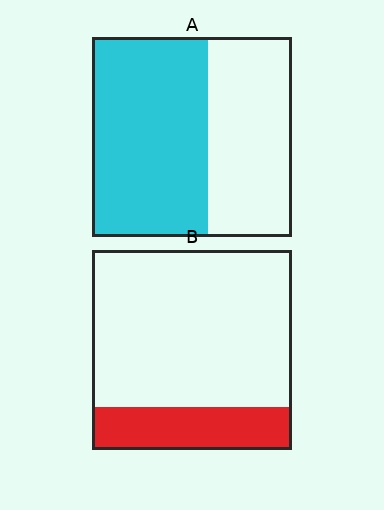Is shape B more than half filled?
No.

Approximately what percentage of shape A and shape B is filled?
A is approximately 60% and B is approximately 20%.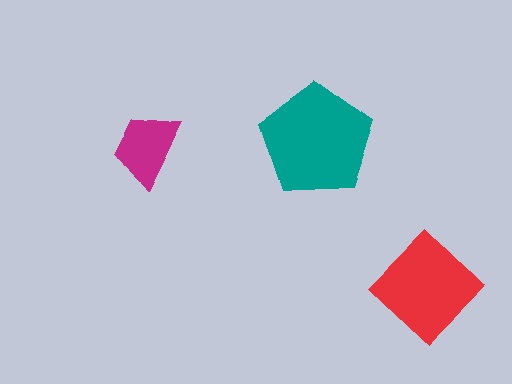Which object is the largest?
The teal pentagon.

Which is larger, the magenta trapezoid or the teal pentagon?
The teal pentagon.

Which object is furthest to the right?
The red diamond is rightmost.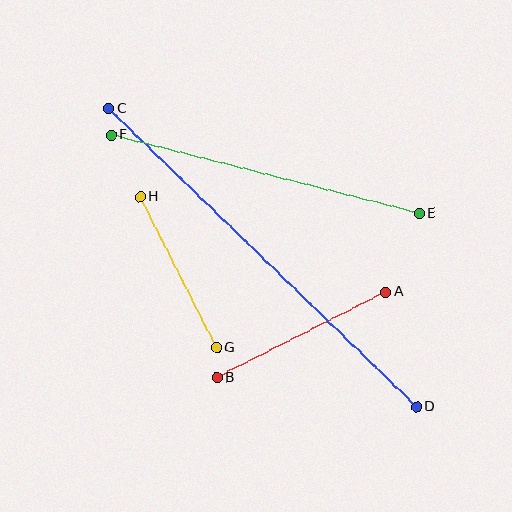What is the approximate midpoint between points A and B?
The midpoint is at approximately (301, 335) pixels.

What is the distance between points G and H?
The distance is approximately 169 pixels.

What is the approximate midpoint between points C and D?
The midpoint is at approximately (263, 258) pixels.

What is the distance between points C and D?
The distance is approximately 429 pixels.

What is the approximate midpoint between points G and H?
The midpoint is at approximately (179, 272) pixels.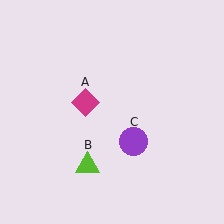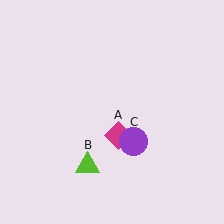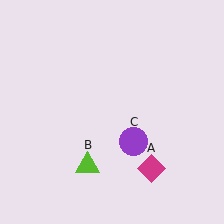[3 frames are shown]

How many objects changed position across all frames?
1 object changed position: magenta diamond (object A).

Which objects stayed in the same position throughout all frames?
Lime triangle (object B) and purple circle (object C) remained stationary.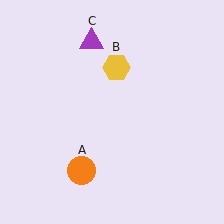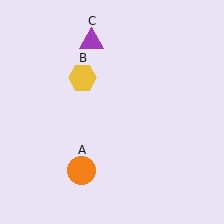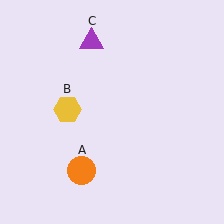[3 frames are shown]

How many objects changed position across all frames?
1 object changed position: yellow hexagon (object B).